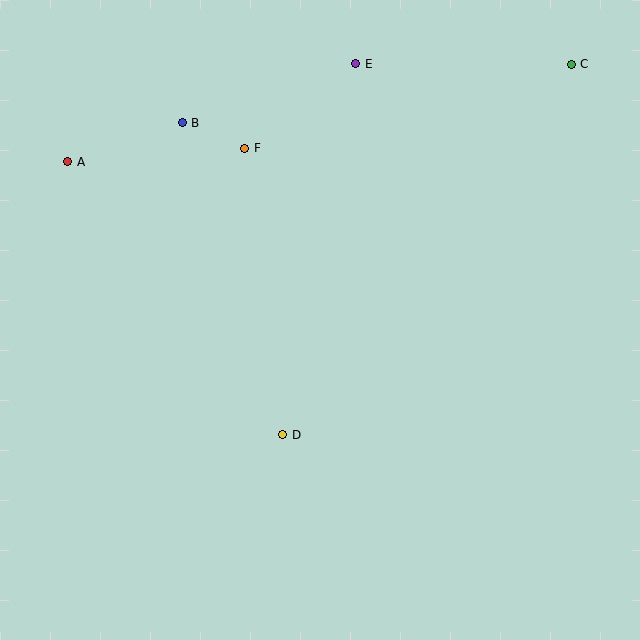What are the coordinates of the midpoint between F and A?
The midpoint between F and A is at (156, 155).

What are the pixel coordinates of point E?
Point E is at (356, 64).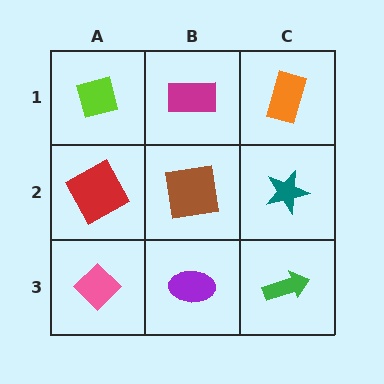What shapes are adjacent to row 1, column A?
A red square (row 2, column A), a magenta rectangle (row 1, column B).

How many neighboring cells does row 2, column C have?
3.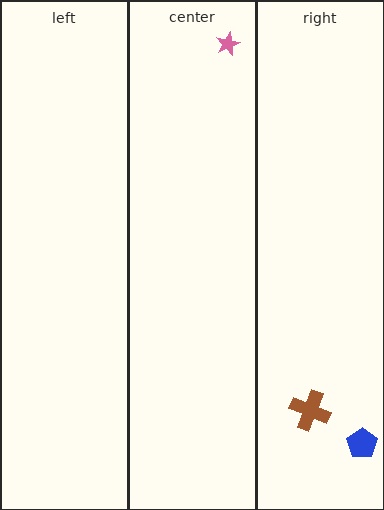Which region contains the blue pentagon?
The right region.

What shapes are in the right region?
The blue pentagon, the brown cross.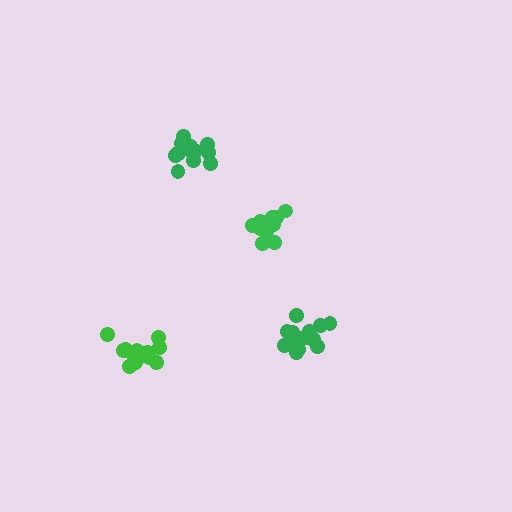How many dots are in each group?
Group 1: 14 dots, Group 2: 14 dots, Group 3: 16 dots, Group 4: 13 dots (57 total).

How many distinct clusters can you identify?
There are 4 distinct clusters.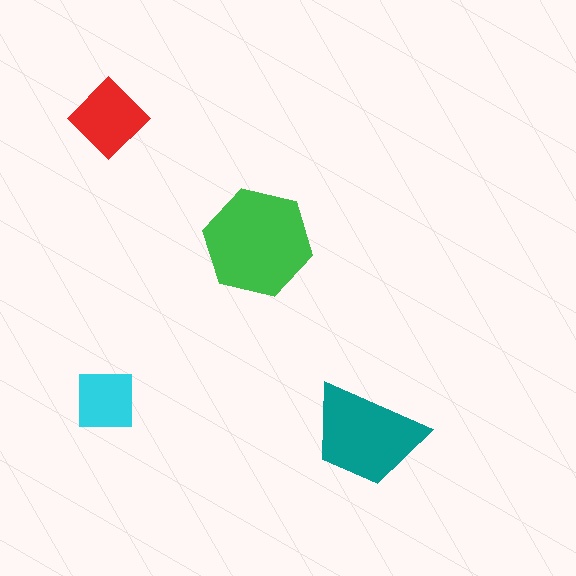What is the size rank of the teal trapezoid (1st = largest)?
2nd.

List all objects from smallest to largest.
The cyan square, the red diamond, the teal trapezoid, the green hexagon.